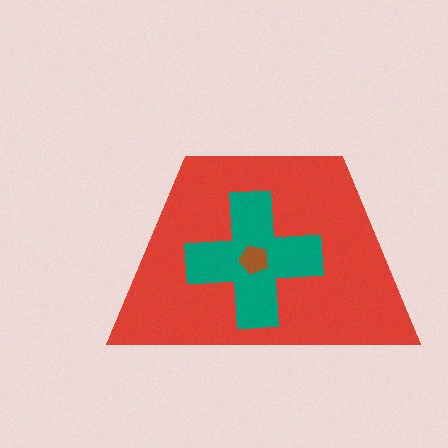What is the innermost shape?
The brown pentagon.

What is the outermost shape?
The red trapezoid.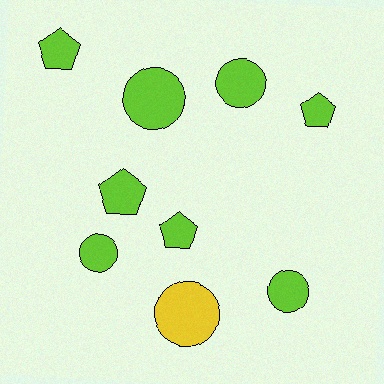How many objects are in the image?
There are 9 objects.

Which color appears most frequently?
Lime, with 8 objects.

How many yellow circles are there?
There is 1 yellow circle.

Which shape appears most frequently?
Circle, with 5 objects.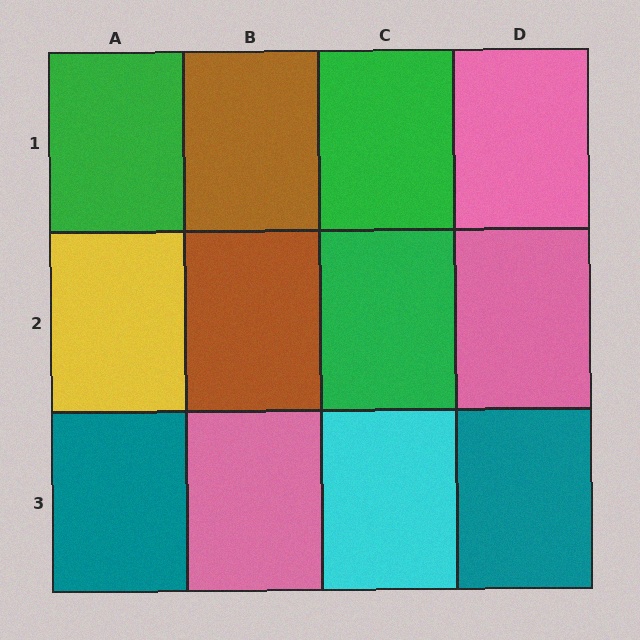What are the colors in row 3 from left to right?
Teal, pink, cyan, teal.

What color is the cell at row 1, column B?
Brown.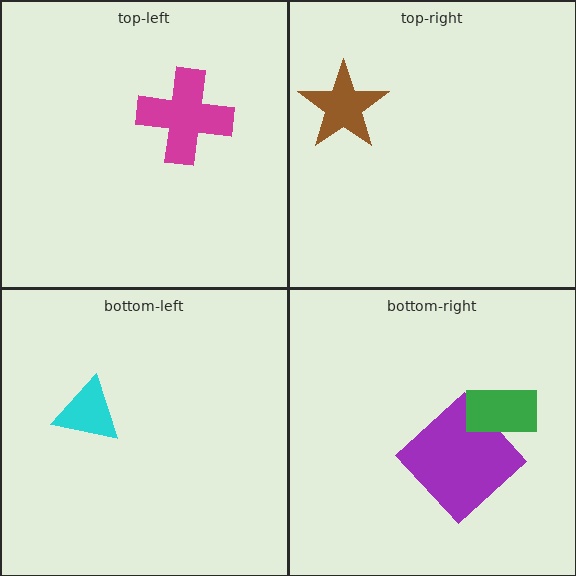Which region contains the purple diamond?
The bottom-right region.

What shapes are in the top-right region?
The brown star.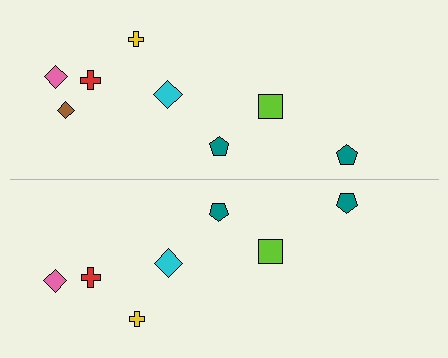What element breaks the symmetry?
A brown diamond is missing from the bottom side.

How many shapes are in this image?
There are 15 shapes in this image.